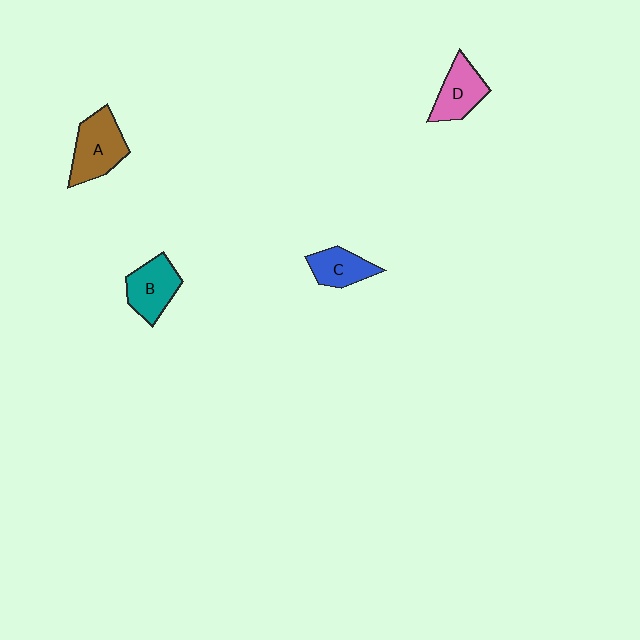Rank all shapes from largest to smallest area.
From largest to smallest: A (brown), B (teal), D (pink), C (blue).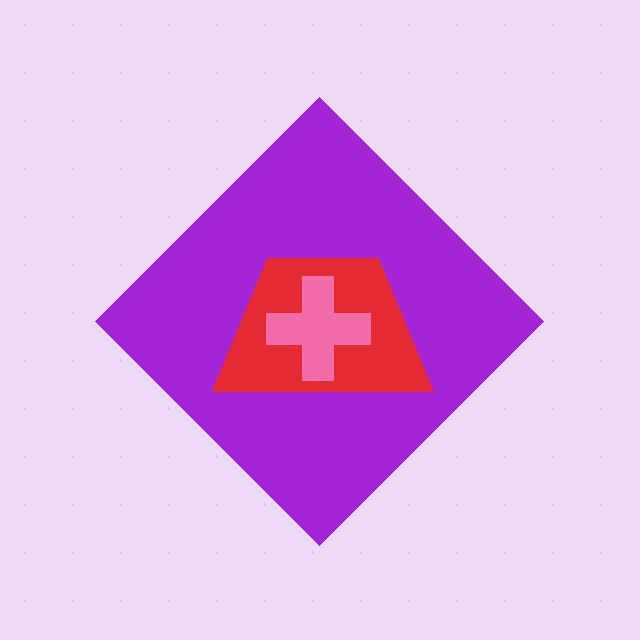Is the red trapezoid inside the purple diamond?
Yes.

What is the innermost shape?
The pink cross.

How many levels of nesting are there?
3.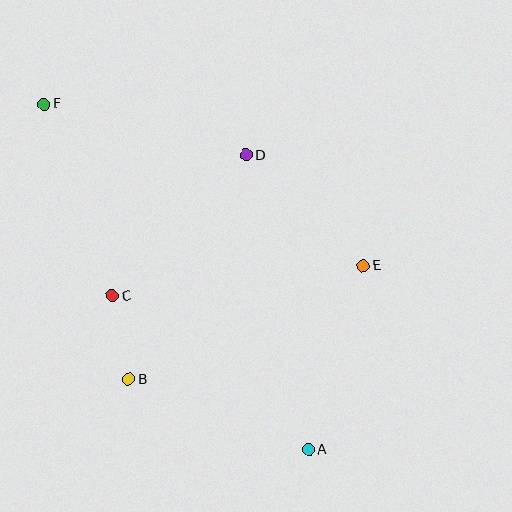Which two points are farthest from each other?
Points A and F are farthest from each other.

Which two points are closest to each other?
Points B and C are closest to each other.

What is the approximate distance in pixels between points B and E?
The distance between B and E is approximately 260 pixels.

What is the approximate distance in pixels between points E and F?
The distance between E and F is approximately 358 pixels.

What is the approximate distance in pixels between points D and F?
The distance between D and F is approximately 208 pixels.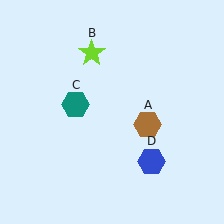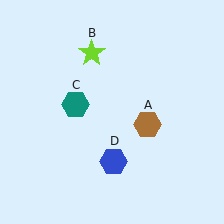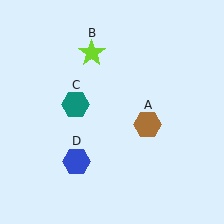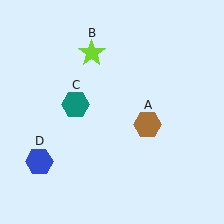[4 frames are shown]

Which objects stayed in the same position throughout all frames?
Brown hexagon (object A) and lime star (object B) and teal hexagon (object C) remained stationary.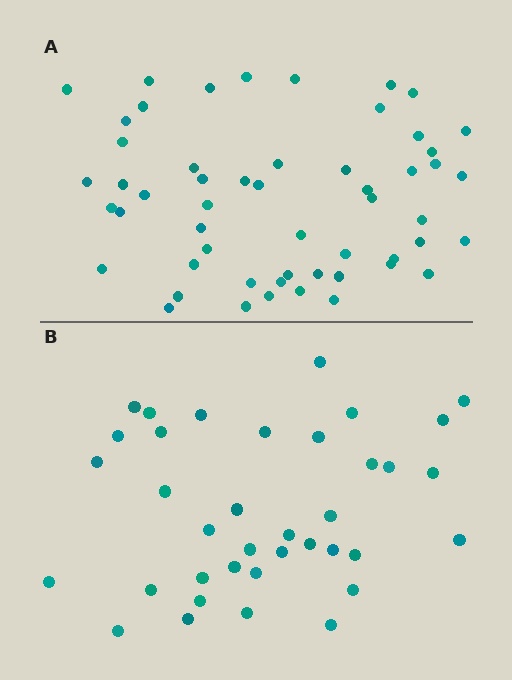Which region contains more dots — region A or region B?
Region A (the top region) has more dots.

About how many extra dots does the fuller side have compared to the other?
Region A has approximately 15 more dots than region B.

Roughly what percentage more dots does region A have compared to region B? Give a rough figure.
About 45% more.